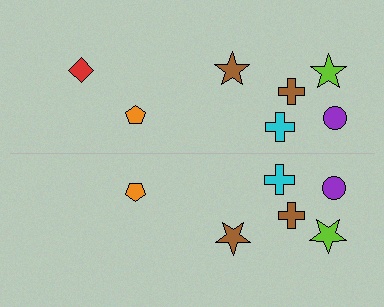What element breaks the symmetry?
A red diamond is missing from the bottom side.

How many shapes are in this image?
There are 13 shapes in this image.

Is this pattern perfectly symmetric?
No, the pattern is not perfectly symmetric. A red diamond is missing from the bottom side.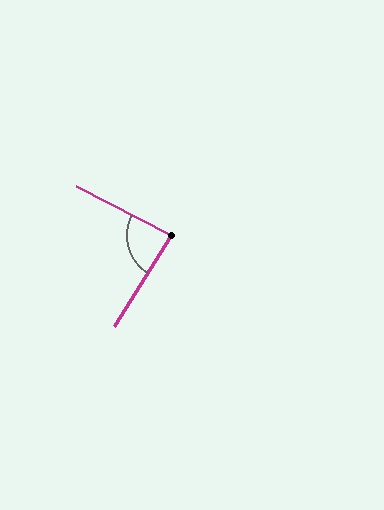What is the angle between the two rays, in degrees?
Approximately 85 degrees.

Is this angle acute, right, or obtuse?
It is approximately a right angle.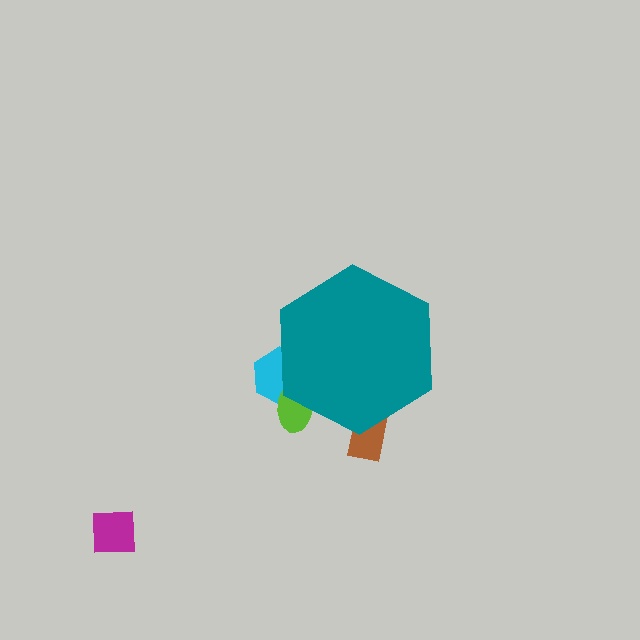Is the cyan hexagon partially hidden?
Yes, the cyan hexagon is partially hidden behind the teal hexagon.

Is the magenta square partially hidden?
No, the magenta square is fully visible.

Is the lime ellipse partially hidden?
Yes, the lime ellipse is partially hidden behind the teal hexagon.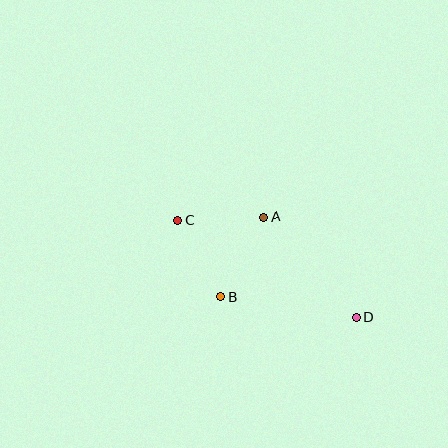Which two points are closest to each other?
Points A and C are closest to each other.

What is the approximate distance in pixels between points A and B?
The distance between A and B is approximately 91 pixels.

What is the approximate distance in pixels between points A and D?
The distance between A and D is approximately 136 pixels.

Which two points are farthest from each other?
Points C and D are farthest from each other.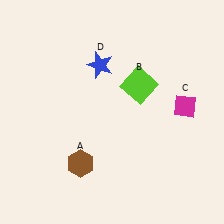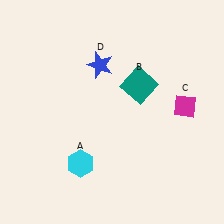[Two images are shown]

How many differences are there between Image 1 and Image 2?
There are 2 differences between the two images.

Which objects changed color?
A changed from brown to cyan. B changed from lime to teal.